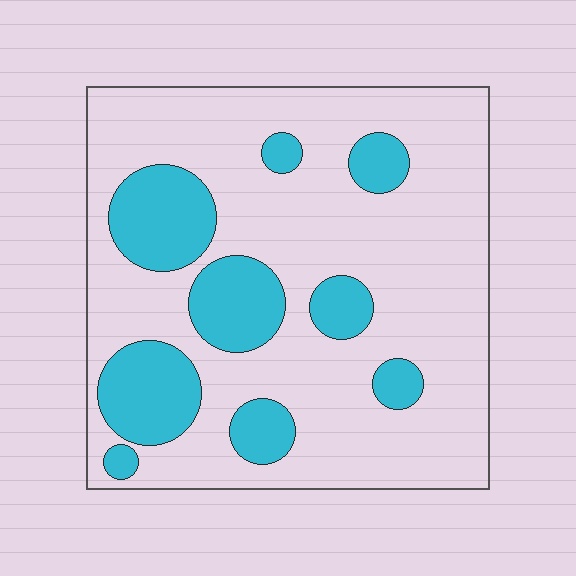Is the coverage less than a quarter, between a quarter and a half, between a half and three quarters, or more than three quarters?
Less than a quarter.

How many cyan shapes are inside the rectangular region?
9.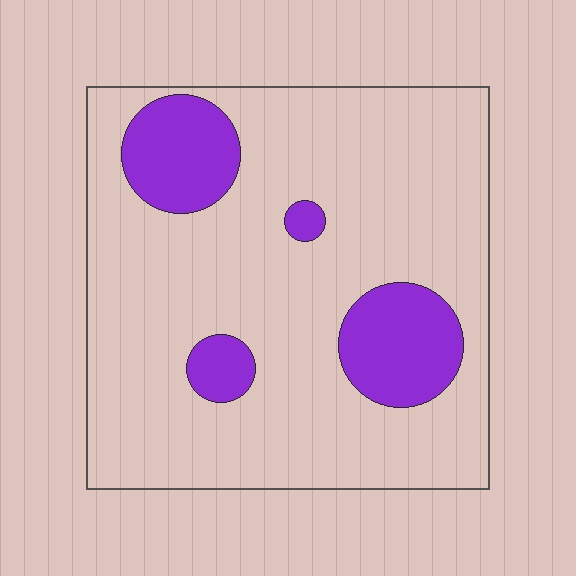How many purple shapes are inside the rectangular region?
4.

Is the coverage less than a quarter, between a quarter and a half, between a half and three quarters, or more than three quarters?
Less than a quarter.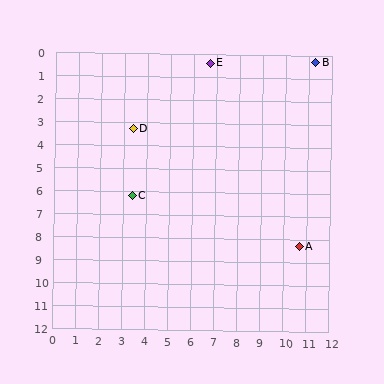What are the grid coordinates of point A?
Point A is at approximately (10.7, 8.3).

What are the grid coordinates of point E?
Point E is at approximately (6.7, 0.4).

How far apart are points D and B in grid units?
Points D and B are about 8.5 grid units apart.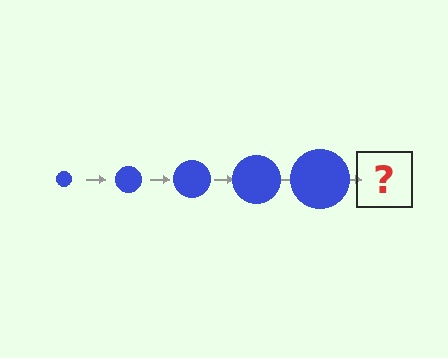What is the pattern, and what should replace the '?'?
The pattern is that the circle gets progressively larger each step. The '?' should be a blue circle, larger than the previous one.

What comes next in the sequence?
The next element should be a blue circle, larger than the previous one.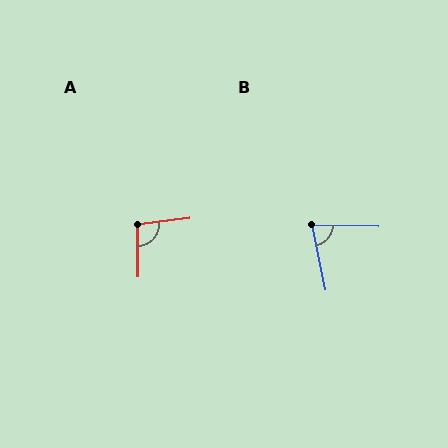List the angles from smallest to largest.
B (77°), A (97°).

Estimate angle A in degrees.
Approximately 97 degrees.